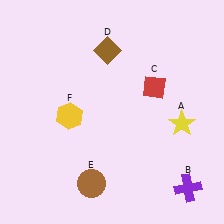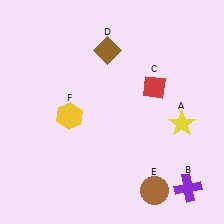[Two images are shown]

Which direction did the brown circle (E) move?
The brown circle (E) moved right.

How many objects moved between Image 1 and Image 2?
1 object moved between the two images.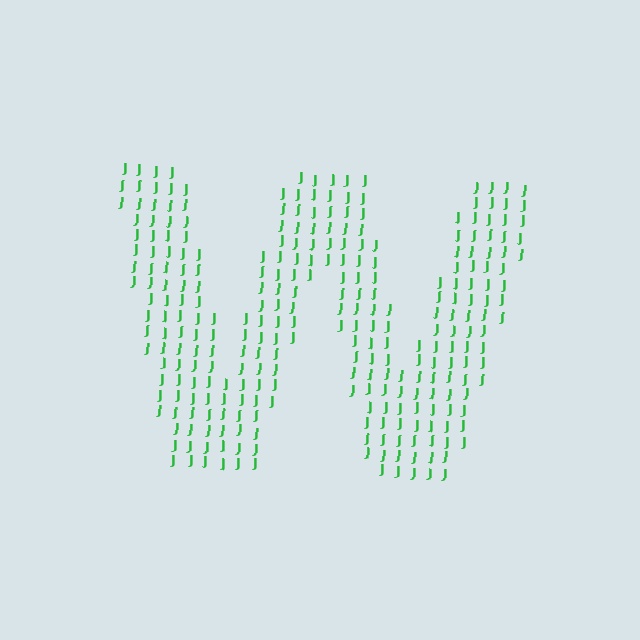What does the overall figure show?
The overall figure shows the letter W.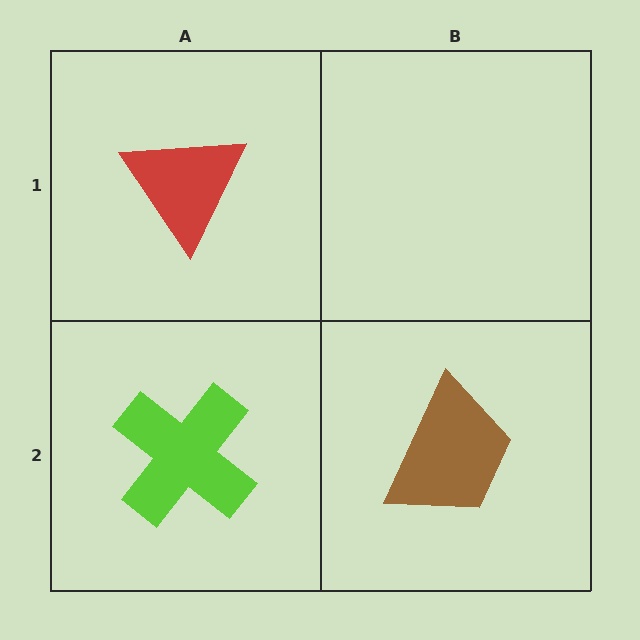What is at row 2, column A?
A lime cross.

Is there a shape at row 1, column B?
No, that cell is empty.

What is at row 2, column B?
A brown trapezoid.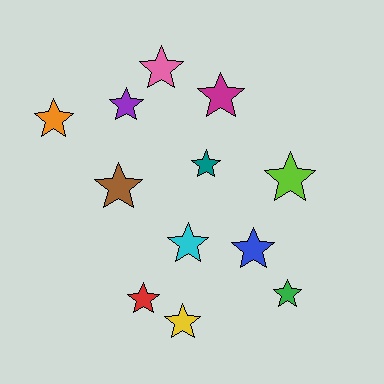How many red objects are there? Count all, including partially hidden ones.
There is 1 red object.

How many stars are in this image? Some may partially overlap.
There are 12 stars.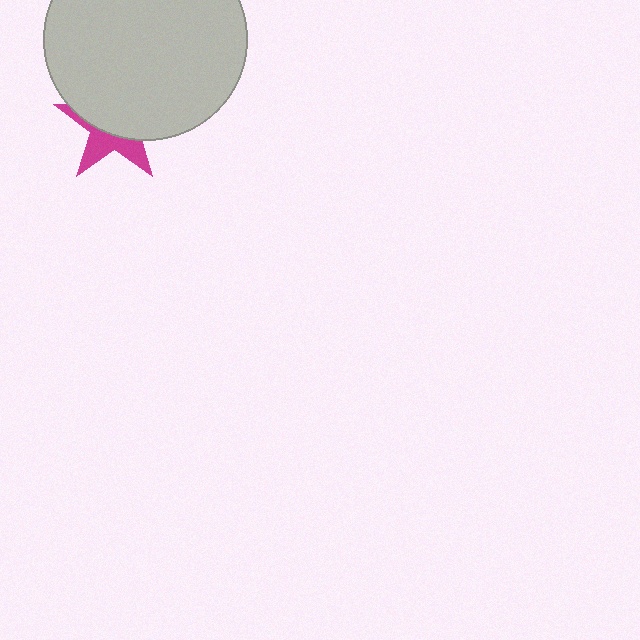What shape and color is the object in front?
The object in front is a light gray circle.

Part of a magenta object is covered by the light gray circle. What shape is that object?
It is a star.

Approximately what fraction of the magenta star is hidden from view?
Roughly 62% of the magenta star is hidden behind the light gray circle.